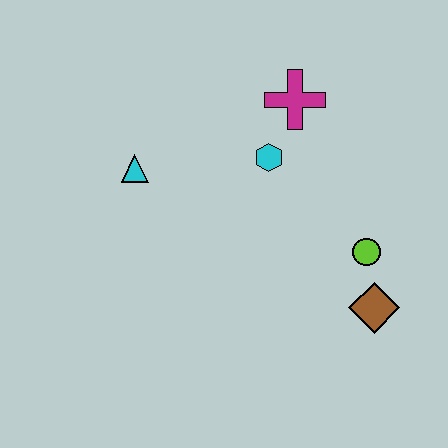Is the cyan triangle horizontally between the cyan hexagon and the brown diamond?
No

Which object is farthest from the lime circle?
The cyan triangle is farthest from the lime circle.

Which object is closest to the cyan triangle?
The cyan hexagon is closest to the cyan triangle.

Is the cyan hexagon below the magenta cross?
Yes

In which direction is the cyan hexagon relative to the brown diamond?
The cyan hexagon is above the brown diamond.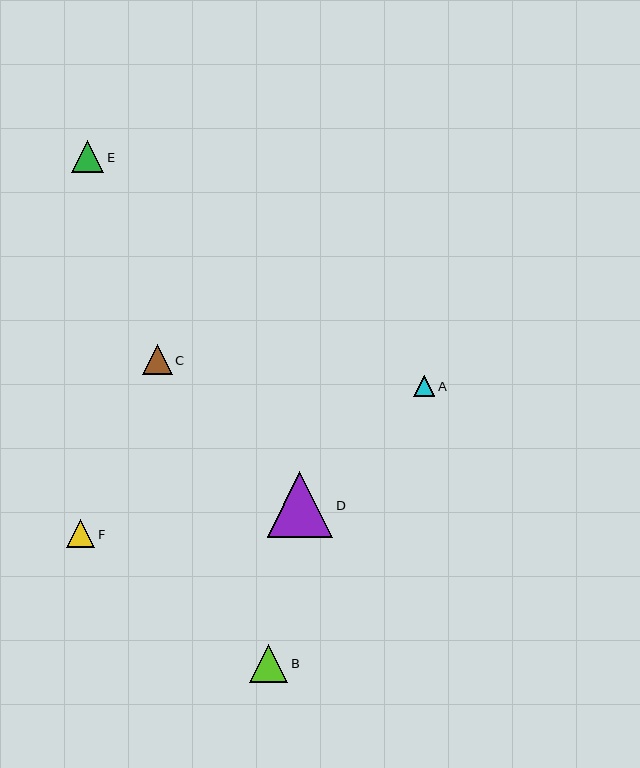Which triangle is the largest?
Triangle D is the largest with a size of approximately 66 pixels.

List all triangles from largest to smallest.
From largest to smallest: D, B, E, C, F, A.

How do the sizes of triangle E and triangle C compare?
Triangle E and triangle C are approximately the same size.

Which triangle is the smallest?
Triangle A is the smallest with a size of approximately 21 pixels.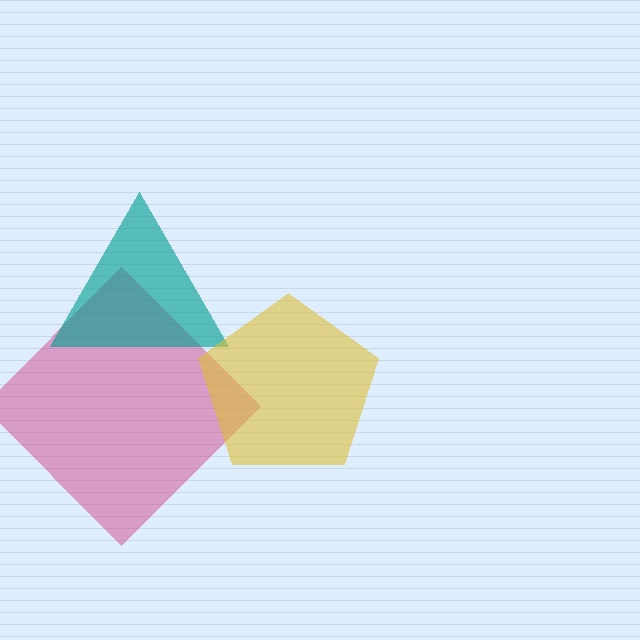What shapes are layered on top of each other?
The layered shapes are: a magenta diamond, a teal triangle, a yellow pentagon.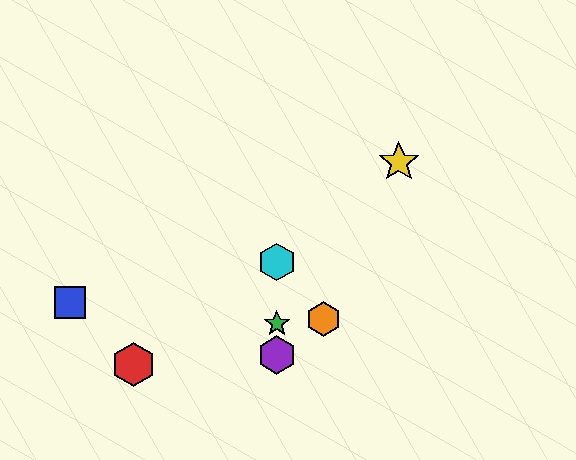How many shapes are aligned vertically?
3 shapes (the green star, the purple hexagon, the cyan hexagon) are aligned vertically.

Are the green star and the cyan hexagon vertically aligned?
Yes, both are at x≈277.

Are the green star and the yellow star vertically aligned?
No, the green star is at x≈277 and the yellow star is at x≈399.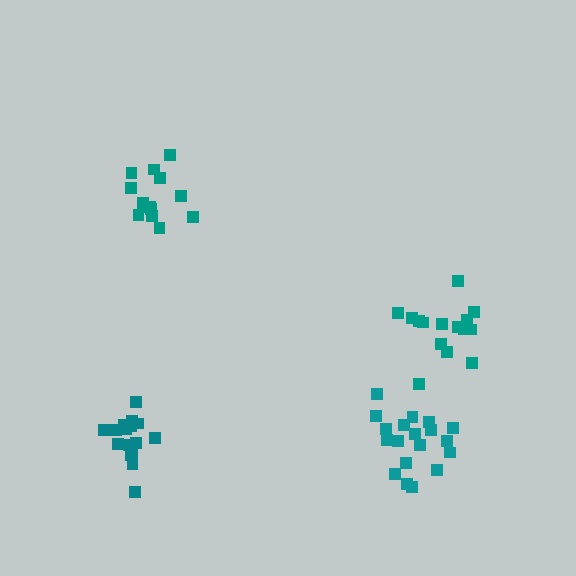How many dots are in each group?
Group 1: 16 dots, Group 2: 19 dots, Group 3: 14 dots, Group 4: 15 dots (64 total).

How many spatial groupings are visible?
There are 4 spatial groupings.